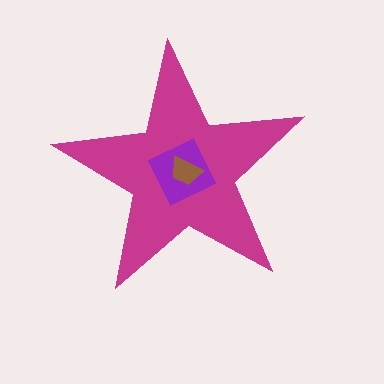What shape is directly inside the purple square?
The brown trapezoid.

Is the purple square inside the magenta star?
Yes.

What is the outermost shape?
The magenta star.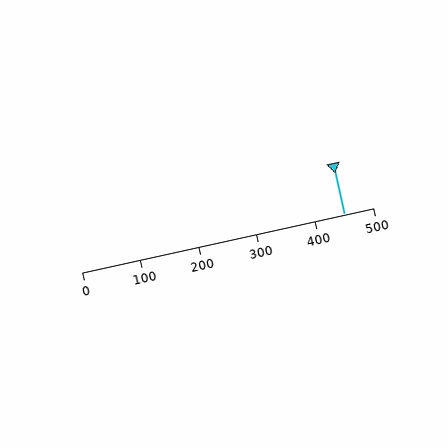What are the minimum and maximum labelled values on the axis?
The axis runs from 0 to 500.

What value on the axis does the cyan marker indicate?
The marker indicates approximately 450.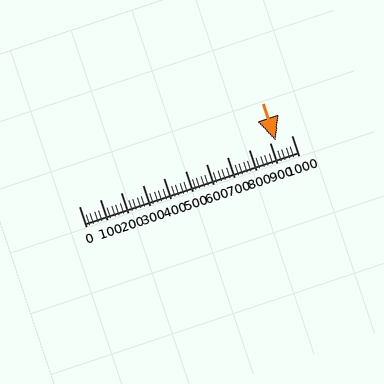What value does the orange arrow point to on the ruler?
The orange arrow points to approximately 928.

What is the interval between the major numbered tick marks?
The major tick marks are spaced 100 units apart.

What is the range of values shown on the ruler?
The ruler shows values from 0 to 1000.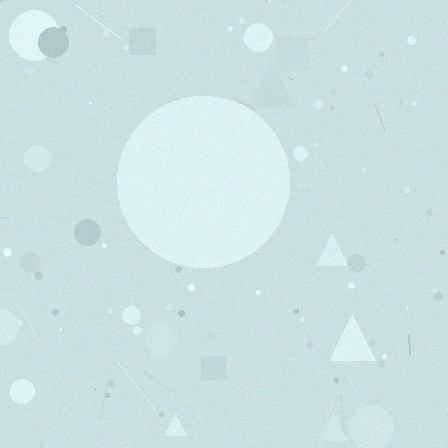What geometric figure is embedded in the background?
A circle is embedded in the background.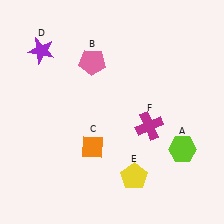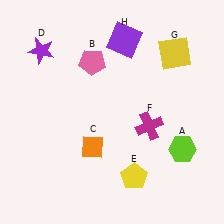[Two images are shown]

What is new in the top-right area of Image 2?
A yellow square (G) was added in the top-right area of Image 2.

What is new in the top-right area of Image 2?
A purple square (H) was added in the top-right area of Image 2.